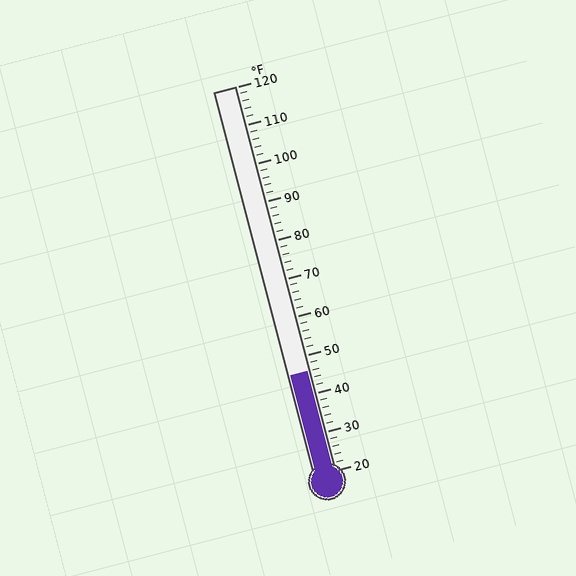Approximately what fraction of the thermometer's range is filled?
The thermometer is filled to approximately 25% of its range.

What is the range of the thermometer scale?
The thermometer scale ranges from 20°F to 120°F.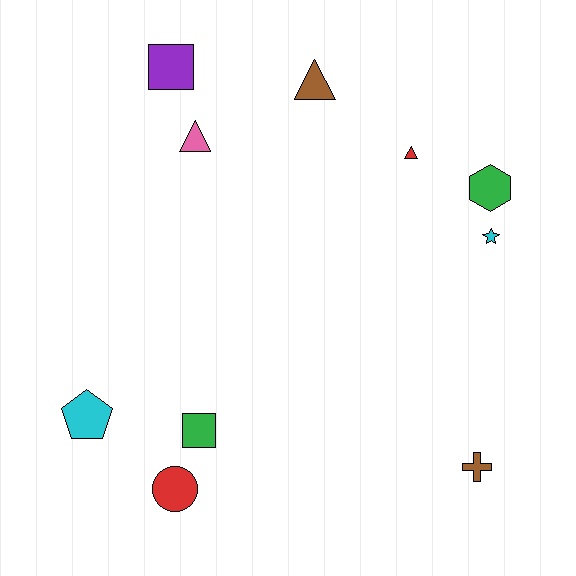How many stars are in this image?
There is 1 star.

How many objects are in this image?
There are 10 objects.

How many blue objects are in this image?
There are no blue objects.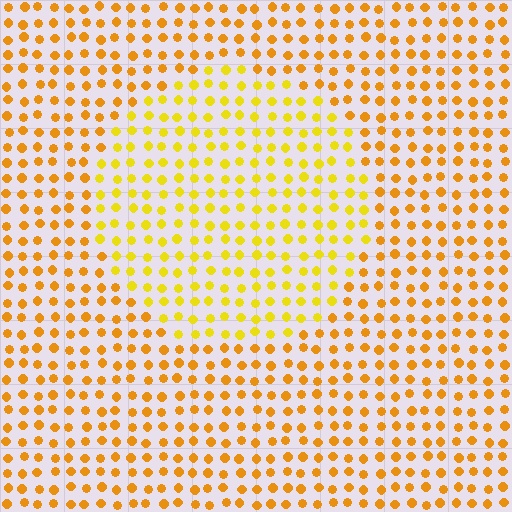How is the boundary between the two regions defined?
The boundary is defined purely by a slight shift in hue (about 22 degrees). Spacing, size, and orientation are identical on both sides.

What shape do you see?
I see a circle.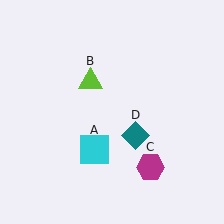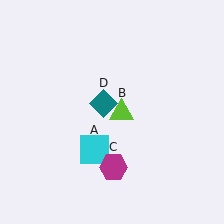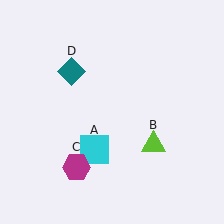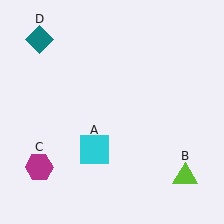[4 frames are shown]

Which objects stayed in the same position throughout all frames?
Cyan square (object A) remained stationary.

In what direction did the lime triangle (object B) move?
The lime triangle (object B) moved down and to the right.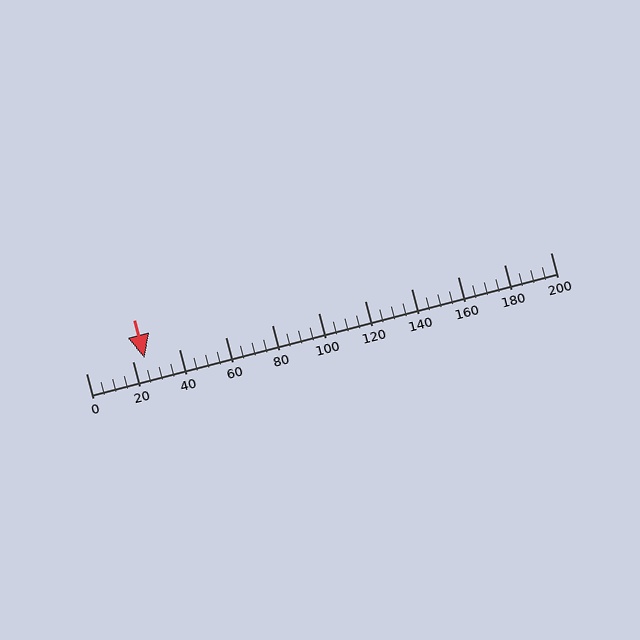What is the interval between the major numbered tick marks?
The major tick marks are spaced 20 units apart.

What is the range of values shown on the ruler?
The ruler shows values from 0 to 200.